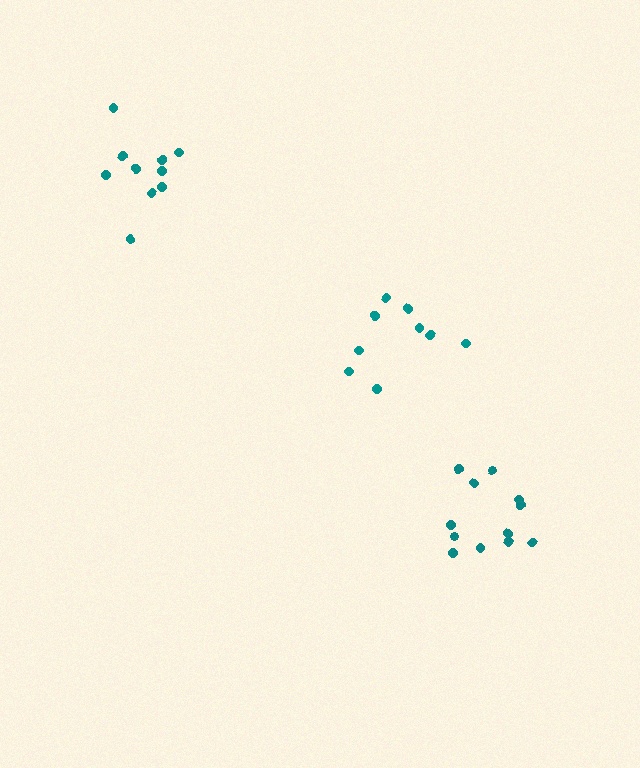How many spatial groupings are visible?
There are 3 spatial groupings.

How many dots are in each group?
Group 1: 9 dots, Group 2: 12 dots, Group 3: 10 dots (31 total).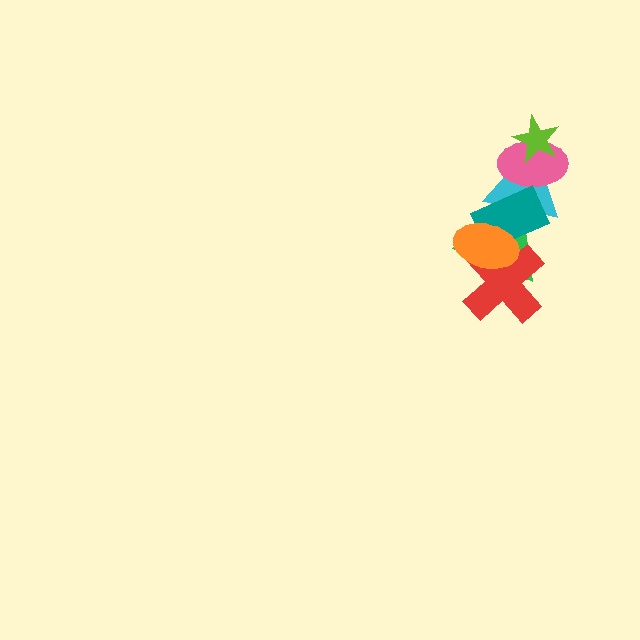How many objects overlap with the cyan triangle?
5 objects overlap with the cyan triangle.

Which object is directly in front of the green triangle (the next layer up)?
The teal rectangle is directly in front of the green triangle.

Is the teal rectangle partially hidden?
Yes, it is partially covered by another shape.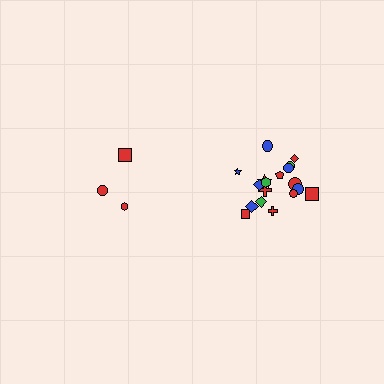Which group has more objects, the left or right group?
The right group.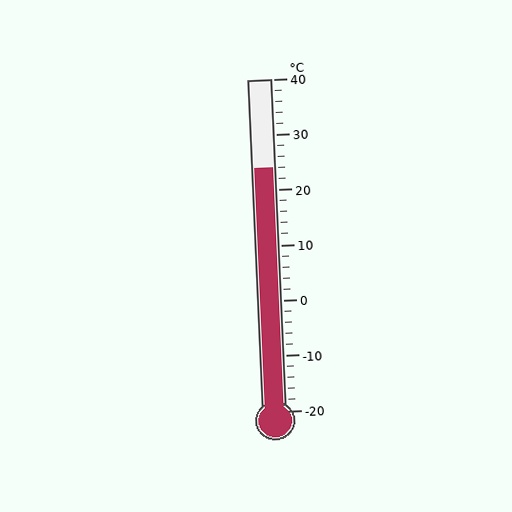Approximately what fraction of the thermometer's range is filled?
The thermometer is filled to approximately 75% of its range.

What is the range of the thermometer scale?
The thermometer scale ranges from -20°C to 40°C.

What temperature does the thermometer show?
The thermometer shows approximately 24°C.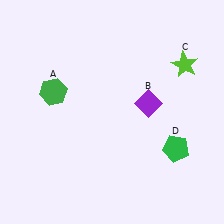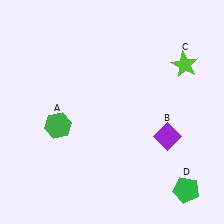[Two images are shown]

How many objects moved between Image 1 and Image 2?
3 objects moved between the two images.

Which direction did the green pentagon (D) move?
The green pentagon (D) moved down.